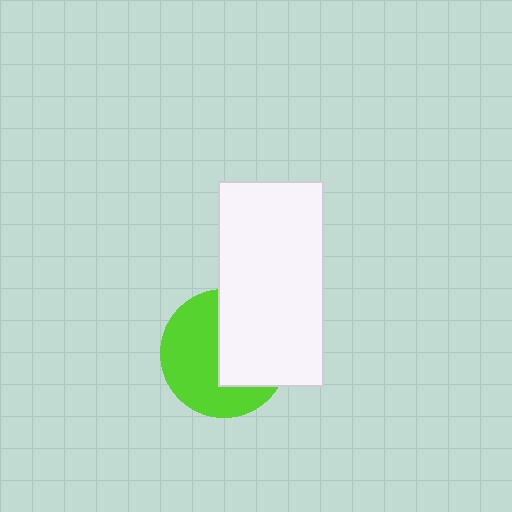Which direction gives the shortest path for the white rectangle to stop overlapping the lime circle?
Moving right gives the shortest separation.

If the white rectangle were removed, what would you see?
You would see the complete lime circle.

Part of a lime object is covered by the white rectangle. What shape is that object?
It is a circle.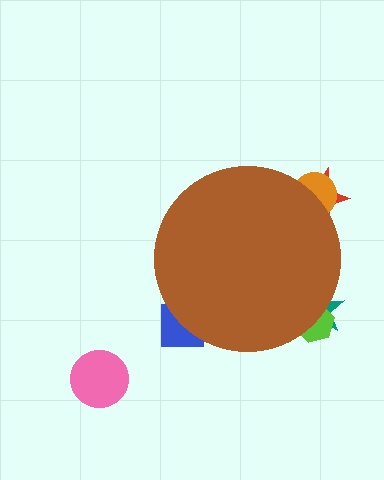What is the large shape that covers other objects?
A brown circle.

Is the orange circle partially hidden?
Yes, the orange circle is partially hidden behind the brown circle.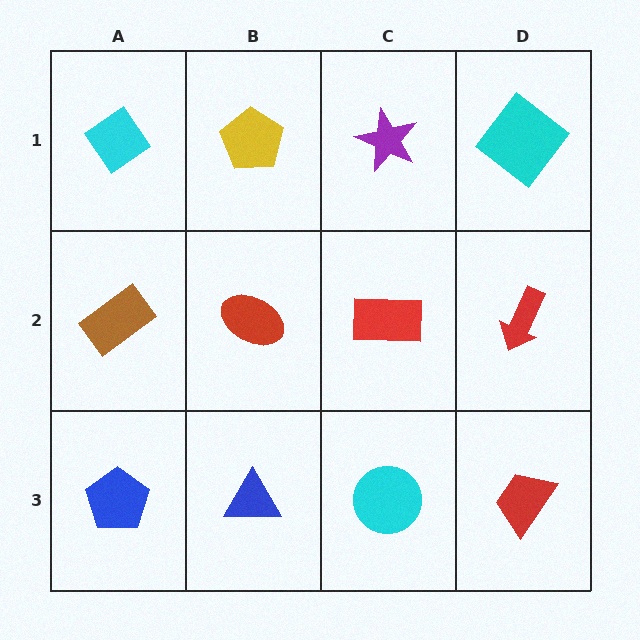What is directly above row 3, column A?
A brown rectangle.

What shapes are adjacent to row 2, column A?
A cyan diamond (row 1, column A), a blue pentagon (row 3, column A), a red ellipse (row 2, column B).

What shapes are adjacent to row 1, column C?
A red rectangle (row 2, column C), a yellow pentagon (row 1, column B), a cyan diamond (row 1, column D).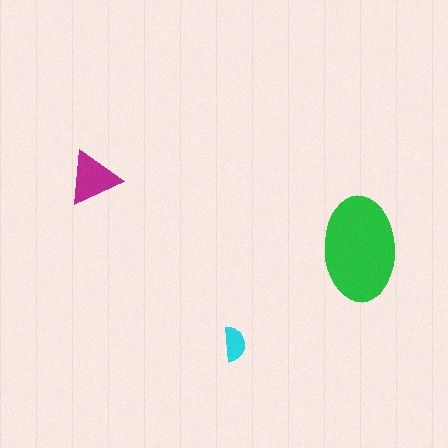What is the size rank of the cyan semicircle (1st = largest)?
3rd.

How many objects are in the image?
There are 3 objects in the image.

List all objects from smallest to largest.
The cyan semicircle, the magenta triangle, the green ellipse.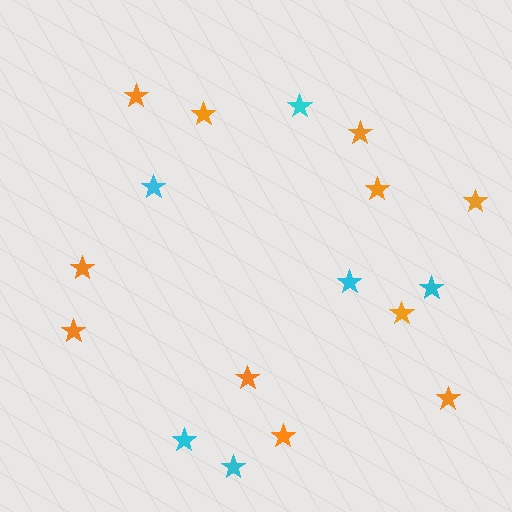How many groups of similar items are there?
There are 2 groups: one group of orange stars (11) and one group of cyan stars (6).